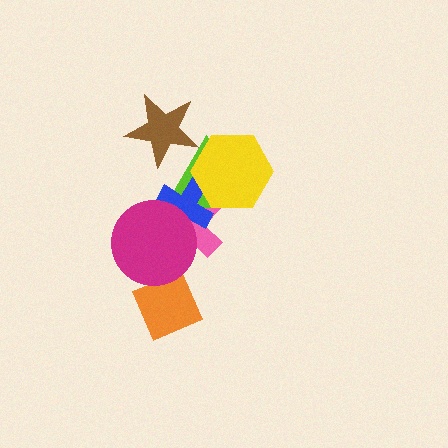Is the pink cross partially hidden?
Yes, it is partially covered by another shape.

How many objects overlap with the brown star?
1 object overlaps with the brown star.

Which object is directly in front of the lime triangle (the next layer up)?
The blue cross is directly in front of the lime triangle.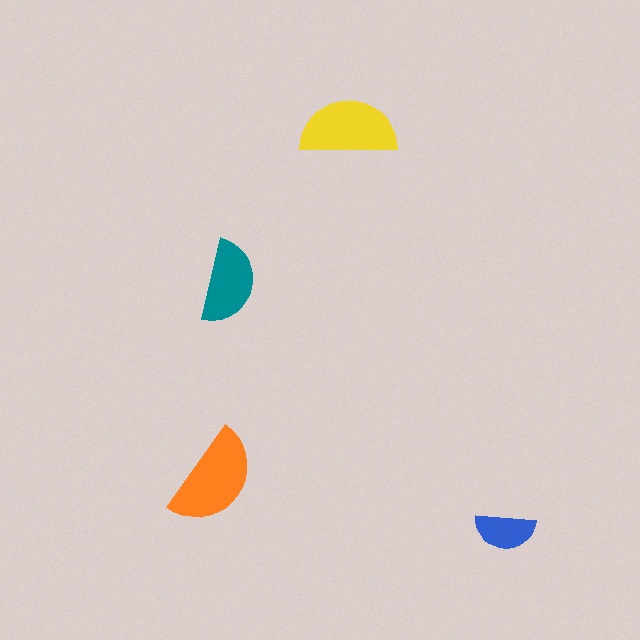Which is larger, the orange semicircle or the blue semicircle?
The orange one.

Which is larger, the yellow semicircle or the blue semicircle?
The yellow one.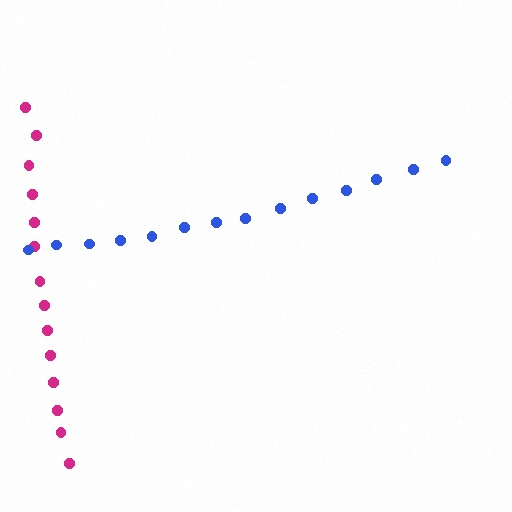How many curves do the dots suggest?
There are 2 distinct paths.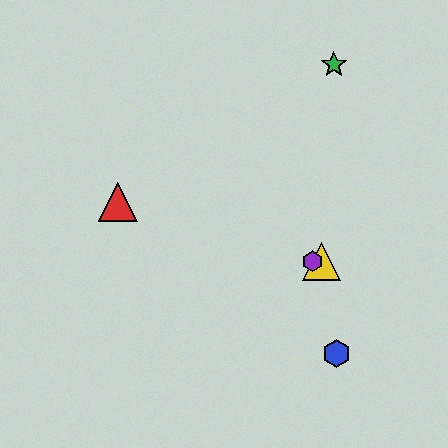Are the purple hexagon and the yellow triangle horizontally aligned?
Yes, both are at y≈261.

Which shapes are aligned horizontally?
The yellow triangle, the purple hexagon are aligned horizontally.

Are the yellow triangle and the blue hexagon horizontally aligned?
No, the yellow triangle is at y≈261 and the blue hexagon is at y≈354.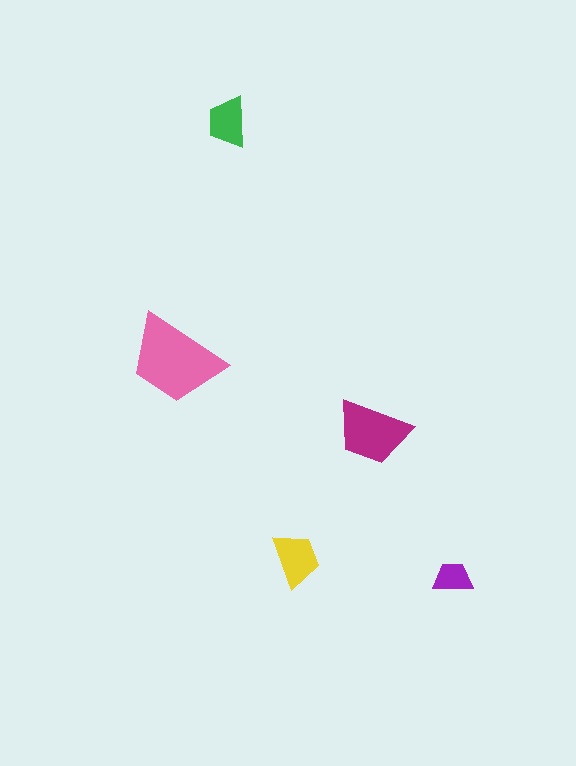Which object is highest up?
The green trapezoid is topmost.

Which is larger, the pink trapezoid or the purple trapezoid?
The pink one.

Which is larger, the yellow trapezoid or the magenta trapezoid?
The magenta one.